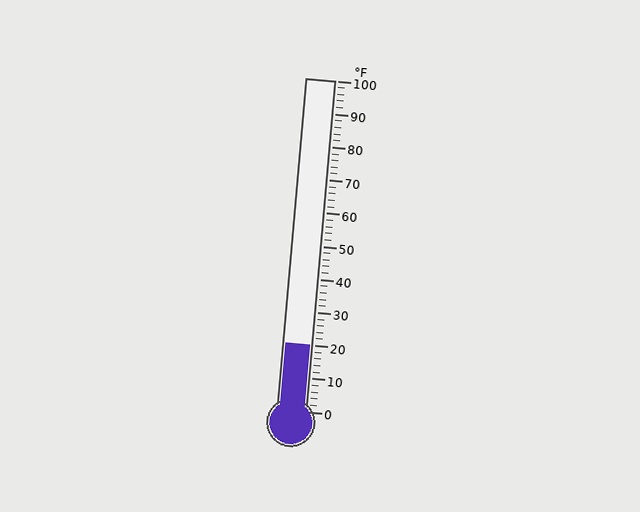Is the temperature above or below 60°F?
The temperature is below 60°F.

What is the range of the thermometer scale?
The thermometer scale ranges from 0°F to 100°F.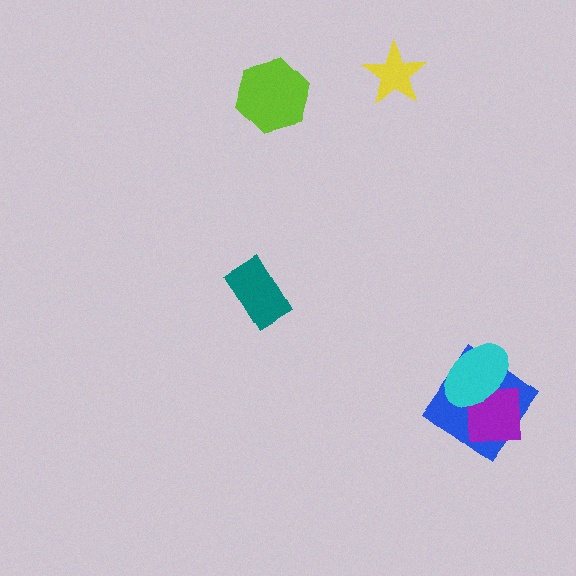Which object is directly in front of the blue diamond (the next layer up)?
The purple square is directly in front of the blue diamond.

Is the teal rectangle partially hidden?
No, no other shape covers it.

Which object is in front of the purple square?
The cyan ellipse is in front of the purple square.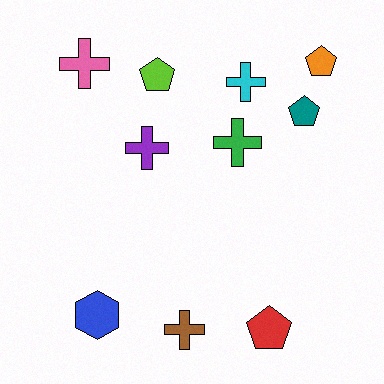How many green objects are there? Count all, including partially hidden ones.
There is 1 green object.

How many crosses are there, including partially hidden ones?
There are 5 crosses.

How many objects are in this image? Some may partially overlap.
There are 10 objects.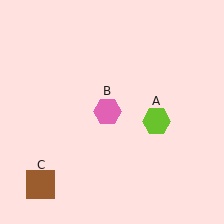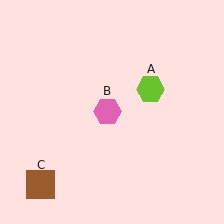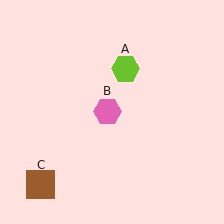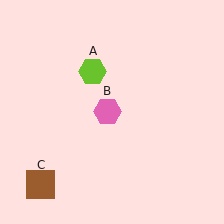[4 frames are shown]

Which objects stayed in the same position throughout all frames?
Pink hexagon (object B) and brown square (object C) remained stationary.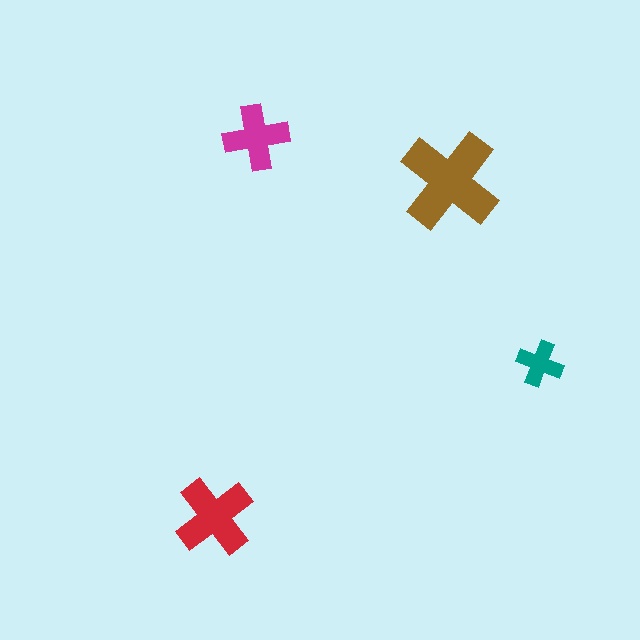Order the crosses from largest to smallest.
the brown one, the red one, the magenta one, the teal one.